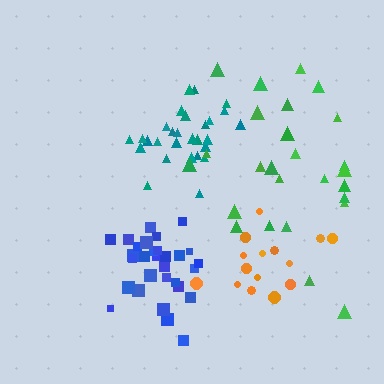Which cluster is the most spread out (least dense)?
Green.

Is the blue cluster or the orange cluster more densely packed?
Blue.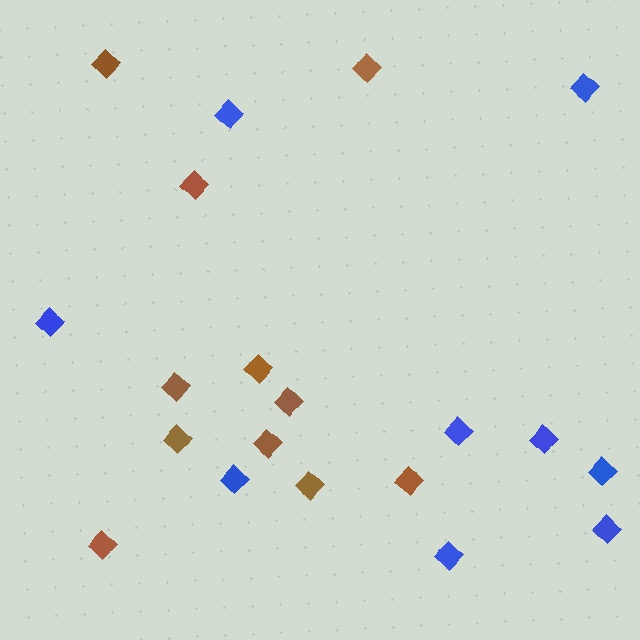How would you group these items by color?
There are 2 groups: one group of brown diamonds (11) and one group of blue diamonds (9).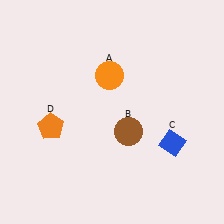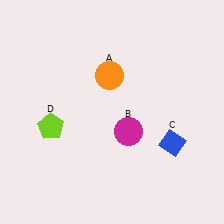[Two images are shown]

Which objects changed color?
B changed from brown to magenta. D changed from orange to lime.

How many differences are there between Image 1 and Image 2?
There are 2 differences between the two images.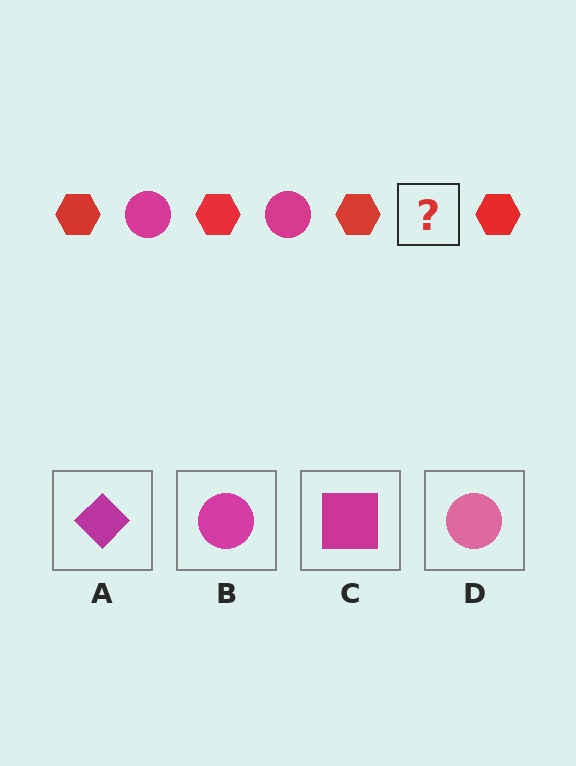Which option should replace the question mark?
Option B.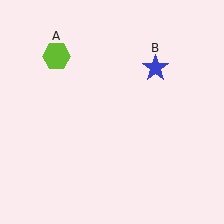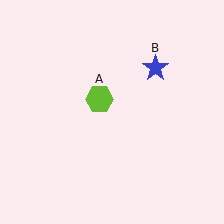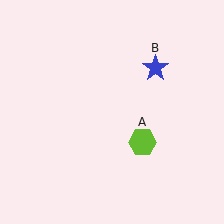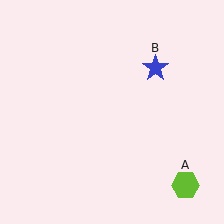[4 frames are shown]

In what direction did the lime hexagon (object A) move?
The lime hexagon (object A) moved down and to the right.